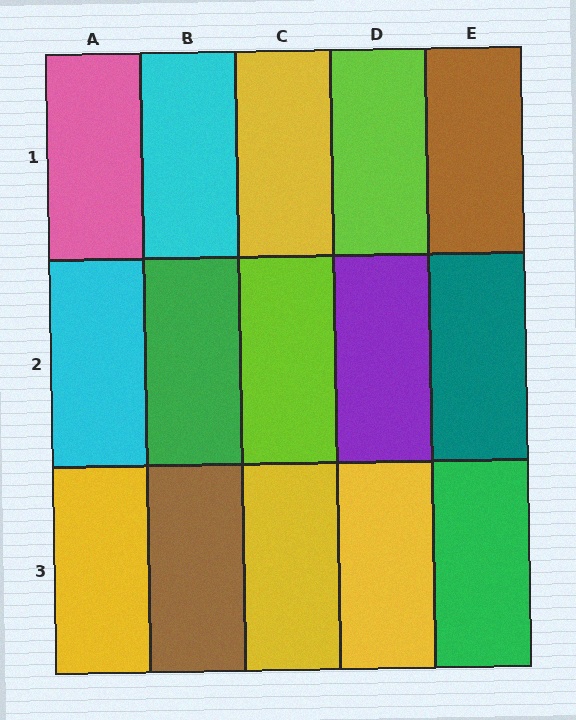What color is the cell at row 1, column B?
Cyan.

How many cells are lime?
2 cells are lime.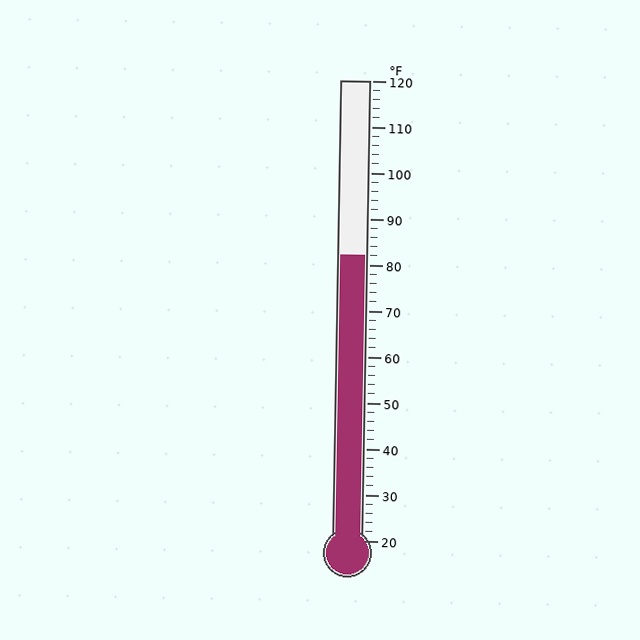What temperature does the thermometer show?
The thermometer shows approximately 82°F.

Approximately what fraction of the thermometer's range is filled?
The thermometer is filled to approximately 60% of its range.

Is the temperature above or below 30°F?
The temperature is above 30°F.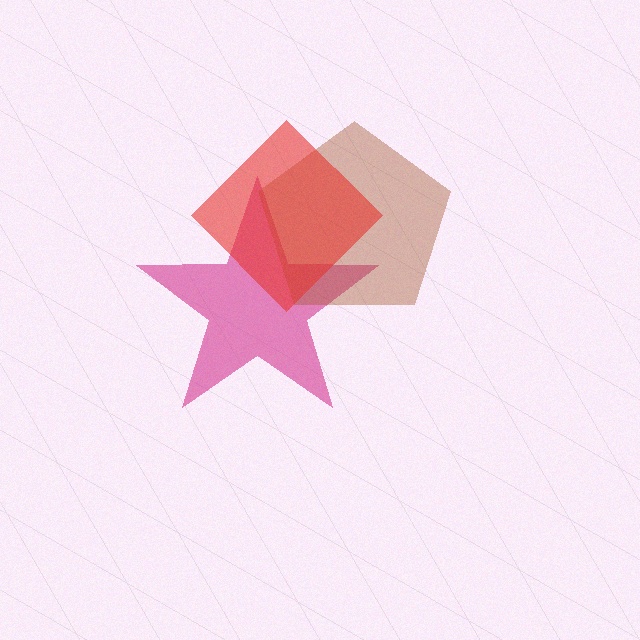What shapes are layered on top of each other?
The layered shapes are: a magenta star, a brown pentagon, a red diamond.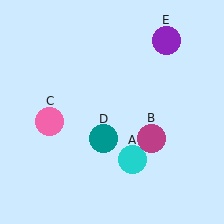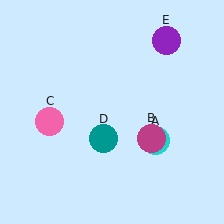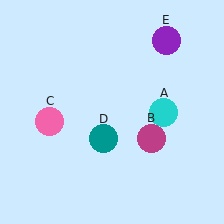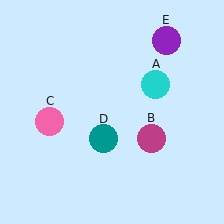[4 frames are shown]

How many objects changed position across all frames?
1 object changed position: cyan circle (object A).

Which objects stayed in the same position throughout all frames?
Magenta circle (object B) and pink circle (object C) and teal circle (object D) and purple circle (object E) remained stationary.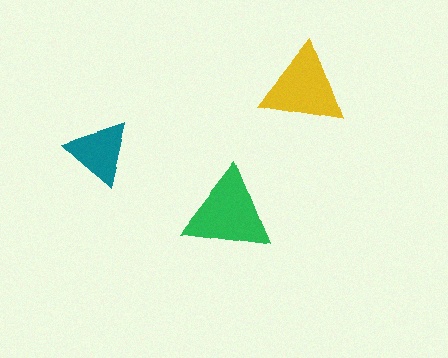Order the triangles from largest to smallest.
the green one, the yellow one, the teal one.